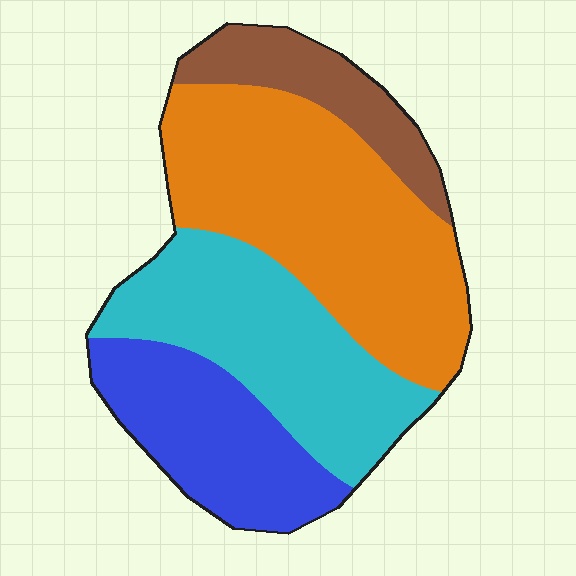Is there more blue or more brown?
Blue.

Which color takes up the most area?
Orange, at roughly 40%.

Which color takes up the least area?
Brown, at roughly 10%.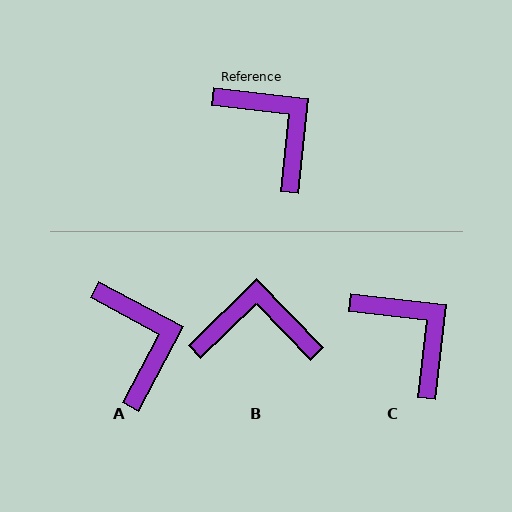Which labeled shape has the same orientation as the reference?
C.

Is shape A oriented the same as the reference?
No, it is off by about 22 degrees.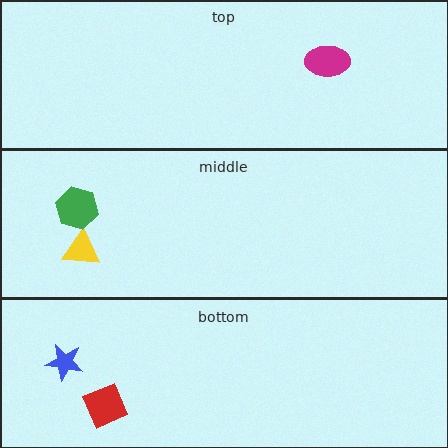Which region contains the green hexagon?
The middle region.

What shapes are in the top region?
The magenta ellipse.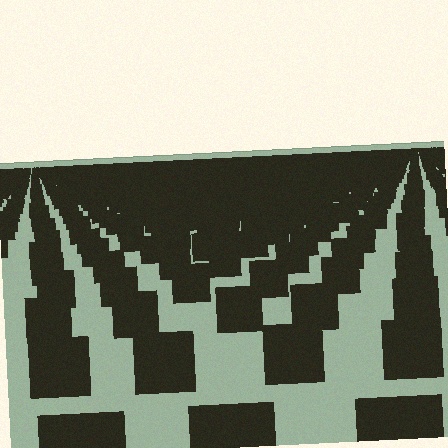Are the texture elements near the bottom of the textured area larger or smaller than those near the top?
Larger. Near the bottom, elements are closer to the viewer and appear at a bigger on-screen size.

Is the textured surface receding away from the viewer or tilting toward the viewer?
The surface is receding away from the viewer. Texture elements get smaller and denser toward the top.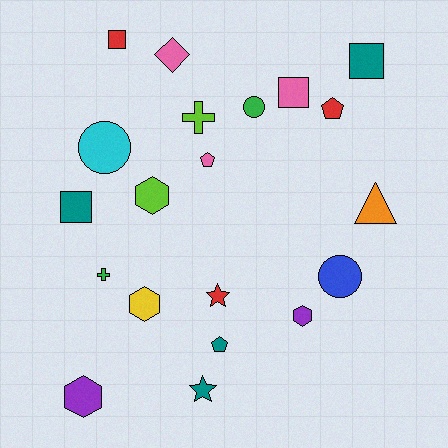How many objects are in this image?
There are 20 objects.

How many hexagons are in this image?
There are 4 hexagons.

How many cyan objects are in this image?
There is 1 cyan object.